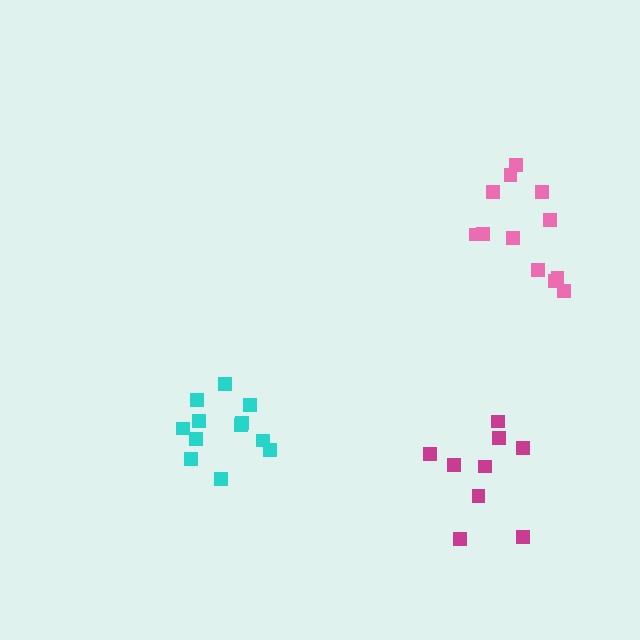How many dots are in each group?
Group 1: 12 dots, Group 2: 12 dots, Group 3: 9 dots (33 total).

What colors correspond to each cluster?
The clusters are colored: cyan, pink, magenta.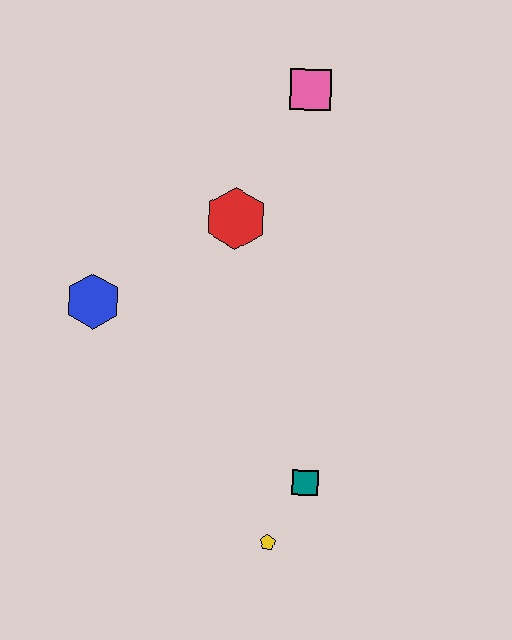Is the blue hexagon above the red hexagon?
No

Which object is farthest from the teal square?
The pink square is farthest from the teal square.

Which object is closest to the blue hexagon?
The red hexagon is closest to the blue hexagon.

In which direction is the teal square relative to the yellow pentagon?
The teal square is above the yellow pentagon.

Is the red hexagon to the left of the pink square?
Yes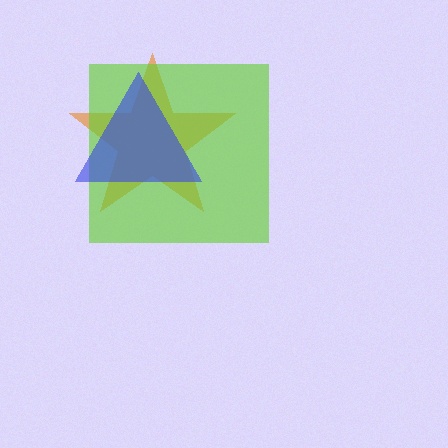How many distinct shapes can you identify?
There are 3 distinct shapes: an orange star, a lime square, a blue triangle.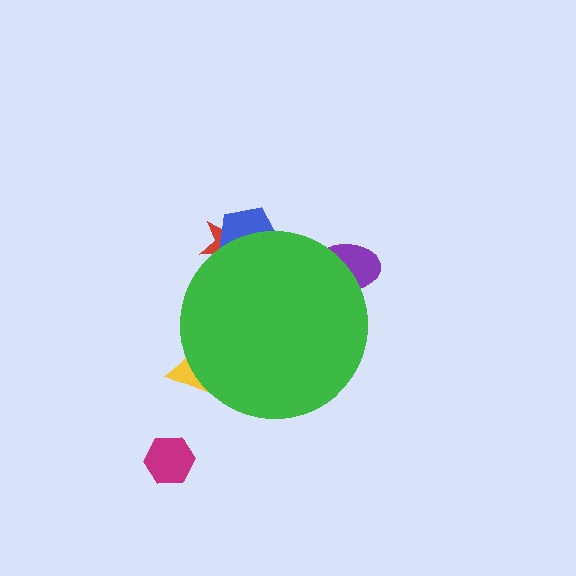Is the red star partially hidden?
Yes, the red star is partially hidden behind the green circle.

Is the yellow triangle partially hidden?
Yes, the yellow triangle is partially hidden behind the green circle.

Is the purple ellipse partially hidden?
Yes, the purple ellipse is partially hidden behind the green circle.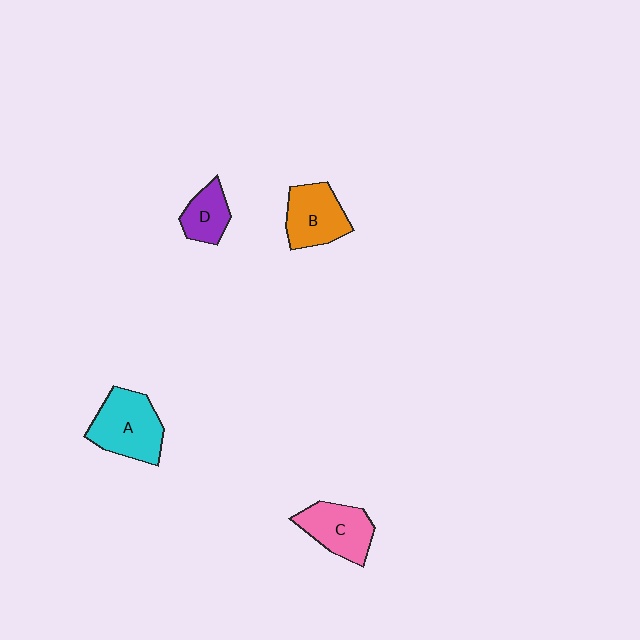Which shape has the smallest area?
Shape D (purple).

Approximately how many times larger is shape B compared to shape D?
Approximately 1.5 times.